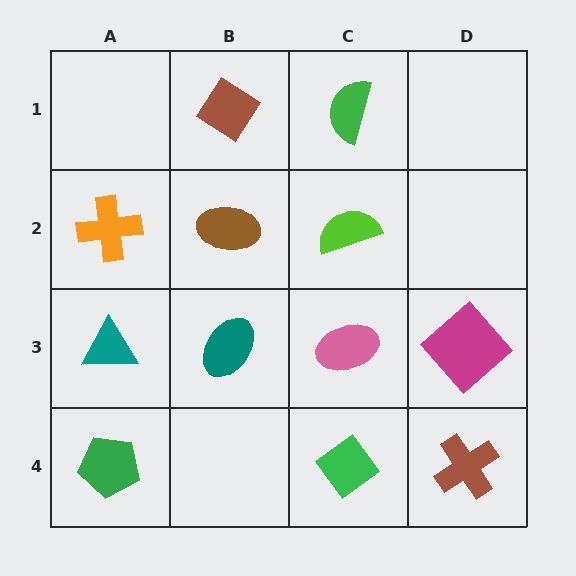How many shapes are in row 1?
2 shapes.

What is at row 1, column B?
A brown diamond.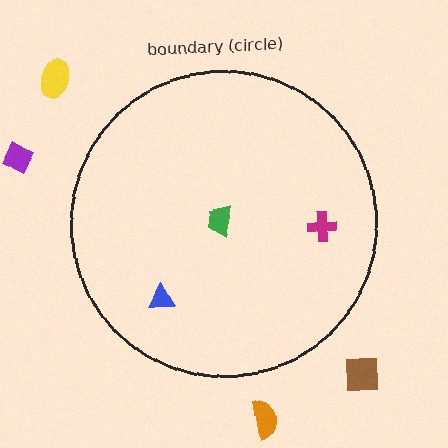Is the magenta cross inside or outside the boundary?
Inside.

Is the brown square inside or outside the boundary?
Outside.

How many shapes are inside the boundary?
3 inside, 4 outside.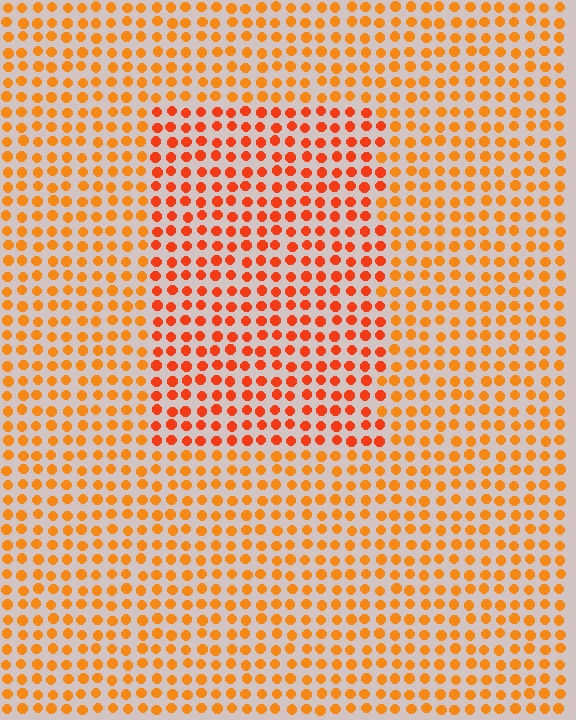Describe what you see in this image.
The image is filled with small orange elements in a uniform arrangement. A rectangle-shaped region is visible where the elements are tinted to a slightly different hue, forming a subtle color boundary.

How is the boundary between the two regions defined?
The boundary is defined purely by a slight shift in hue (about 21 degrees). Spacing, size, and orientation are identical on both sides.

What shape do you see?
I see a rectangle.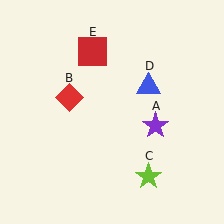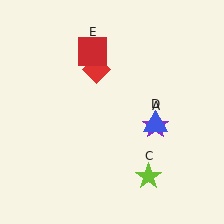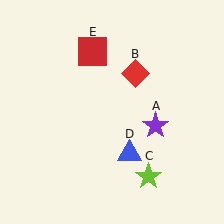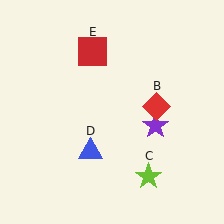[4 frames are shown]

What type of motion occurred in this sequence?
The red diamond (object B), blue triangle (object D) rotated clockwise around the center of the scene.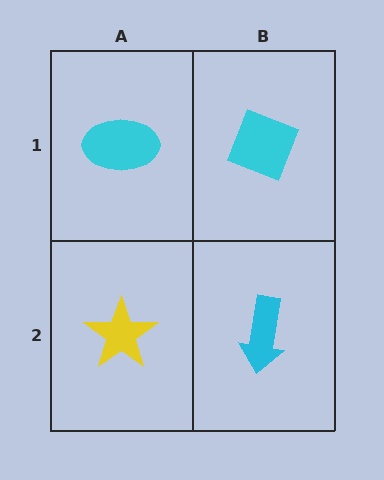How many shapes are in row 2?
2 shapes.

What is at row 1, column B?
A cyan diamond.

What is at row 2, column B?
A cyan arrow.